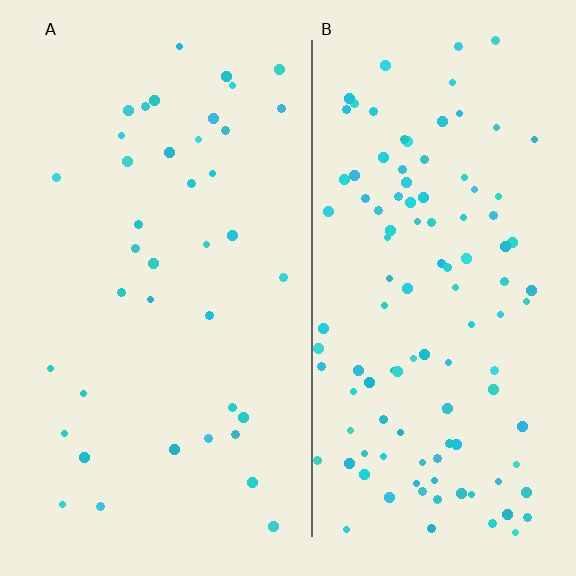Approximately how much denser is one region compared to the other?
Approximately 2.9× — region B over region A.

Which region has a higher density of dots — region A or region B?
B (the right).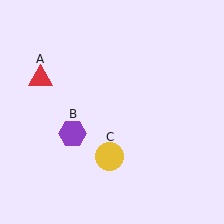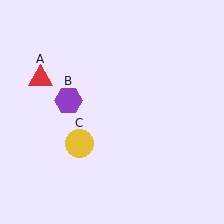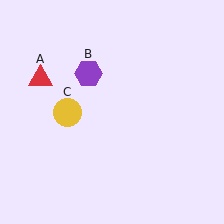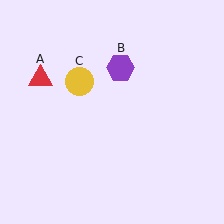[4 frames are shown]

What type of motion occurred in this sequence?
The purple hexagon (object B), yellow circle (object C) rotated clockwise around the center of the scene.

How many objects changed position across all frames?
2 objects changed position: purple hexagon (object B), yellow circle (object C).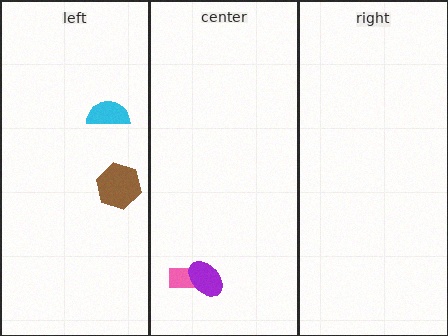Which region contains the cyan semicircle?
The left region.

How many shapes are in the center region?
2.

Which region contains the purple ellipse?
The center region.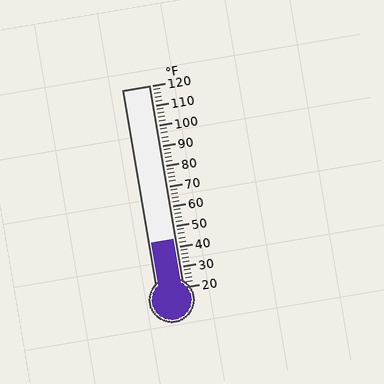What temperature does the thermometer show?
The thermometer shows approximately 44°F.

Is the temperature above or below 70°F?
The temperature is below 70°F.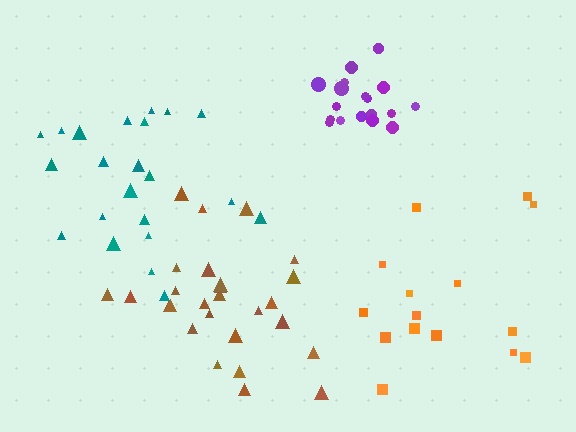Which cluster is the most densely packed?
Purple.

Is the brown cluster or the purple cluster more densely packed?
Purple.